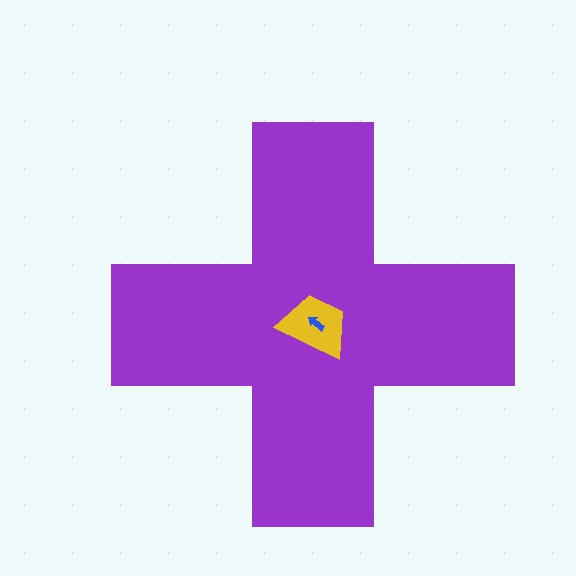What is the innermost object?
The blue arrow.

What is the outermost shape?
The purple cross.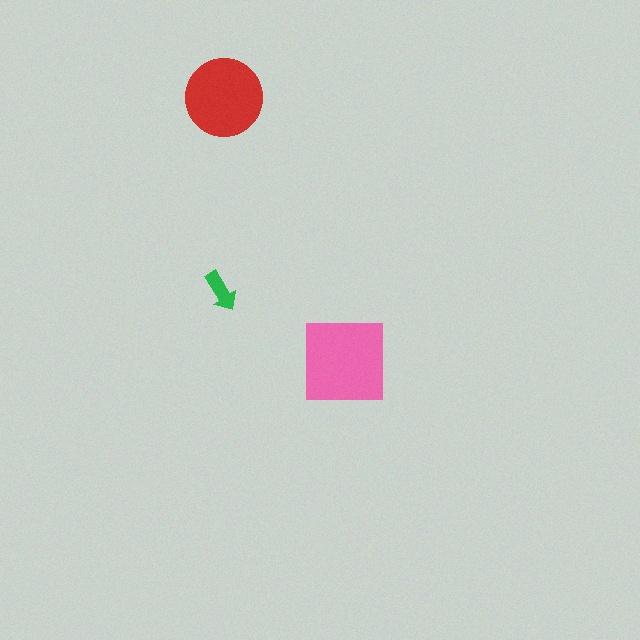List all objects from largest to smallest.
The pink square, the red circle, the green arrow.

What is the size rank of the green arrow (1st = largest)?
3rd.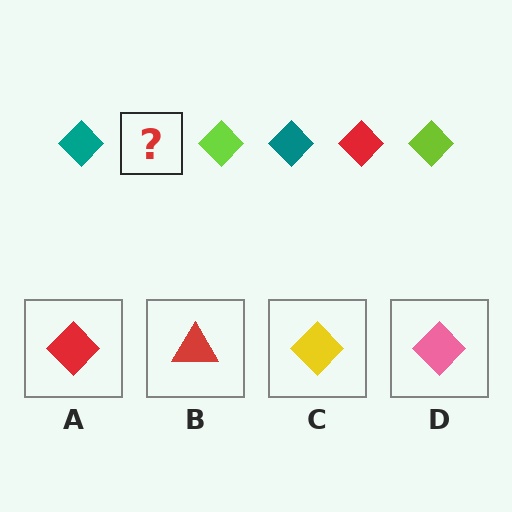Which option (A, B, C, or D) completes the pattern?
A.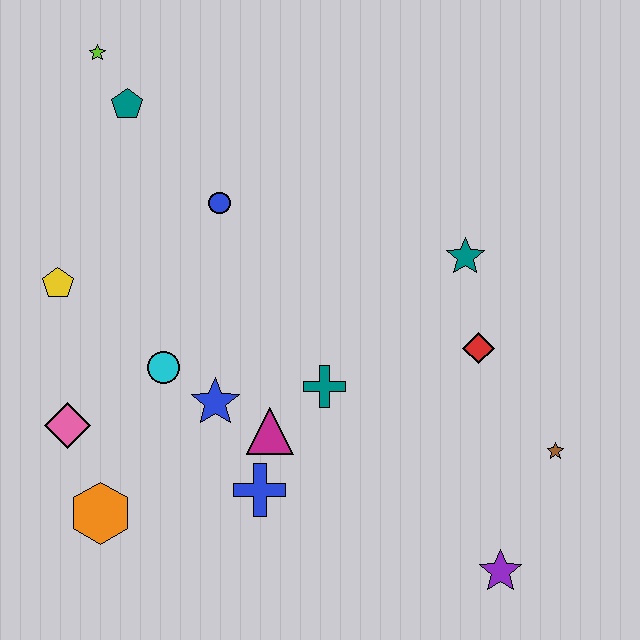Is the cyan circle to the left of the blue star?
Yes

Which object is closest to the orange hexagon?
The pink diamond is closest to the orange hexagon.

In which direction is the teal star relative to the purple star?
The teal star is above the purple star.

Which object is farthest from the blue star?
The lime star is farthest from the blue star.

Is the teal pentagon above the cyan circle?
Yes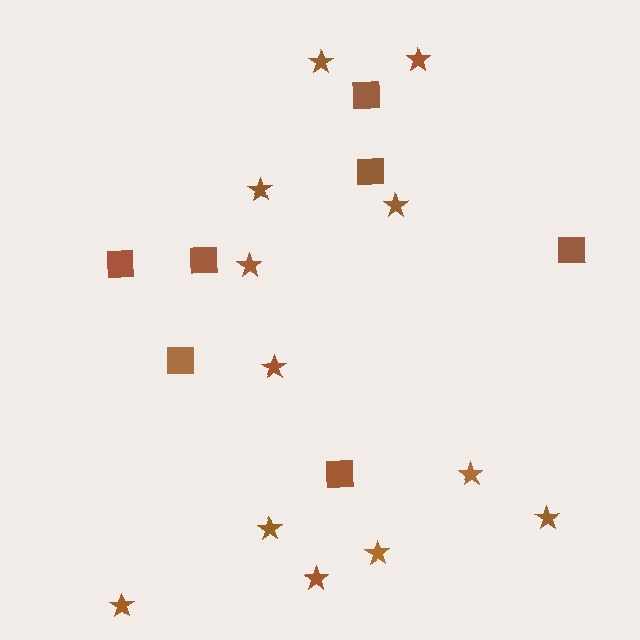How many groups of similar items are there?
There are 2 groups: one group of squares (7) and one group of stars (12).